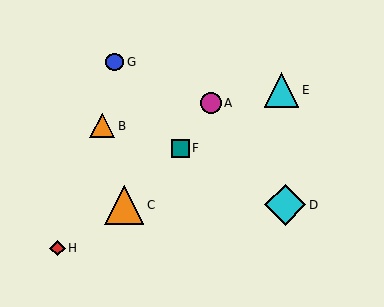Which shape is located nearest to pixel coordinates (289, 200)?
The cyan diamond (labeled D) at (285, 205) is nearest to that location.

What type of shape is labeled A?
Shape A is a magenta circle.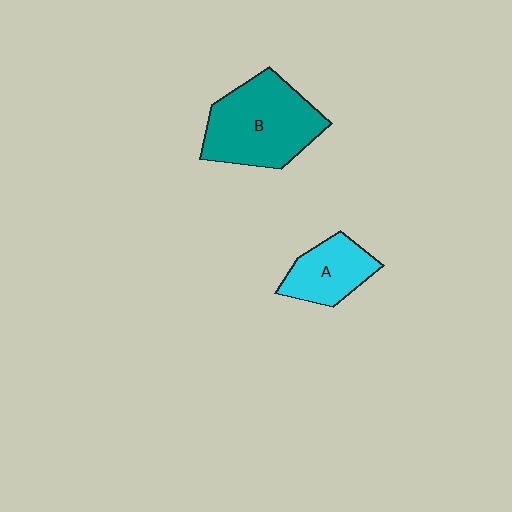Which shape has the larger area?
Shape B (teal).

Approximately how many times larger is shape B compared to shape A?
Approximately 1.9 times.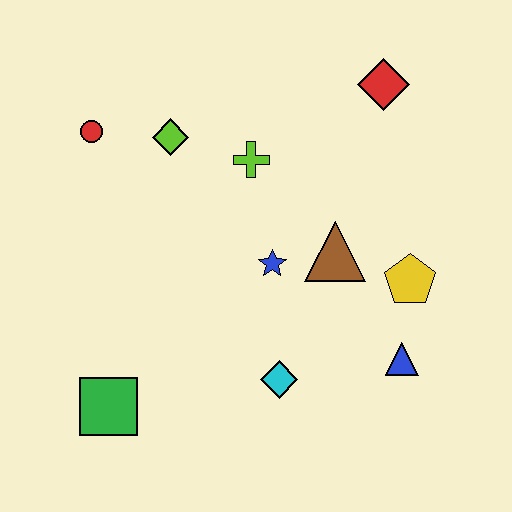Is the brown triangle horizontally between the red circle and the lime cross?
No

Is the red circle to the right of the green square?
No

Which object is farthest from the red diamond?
The green square is farthest from the red diamond.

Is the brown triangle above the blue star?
Yes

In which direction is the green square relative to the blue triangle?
The green square is to the left of the blue triangle.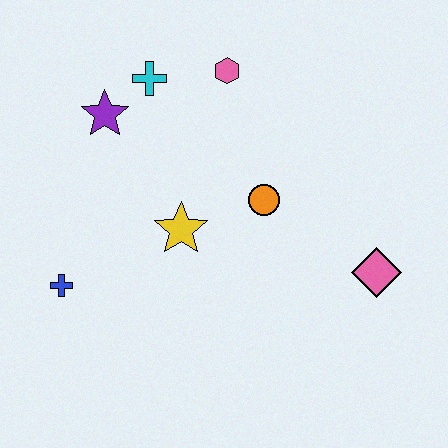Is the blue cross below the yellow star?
Yes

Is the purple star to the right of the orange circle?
No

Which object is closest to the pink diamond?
The orange circle is closest to the pink diamond.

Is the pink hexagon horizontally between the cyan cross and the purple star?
No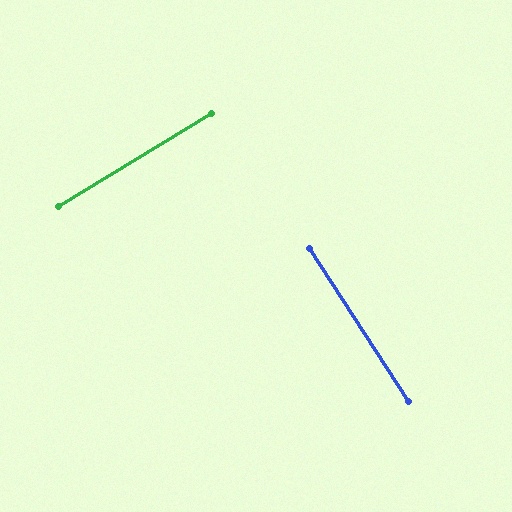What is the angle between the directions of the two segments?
Approximately 88 degrees.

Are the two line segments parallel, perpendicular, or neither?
Perpendicular — they meet at approximately 88°.